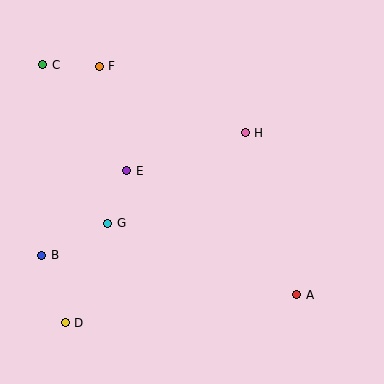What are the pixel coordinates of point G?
Point G is at (108, 223).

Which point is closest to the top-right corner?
Point H is closest to the top-right corner.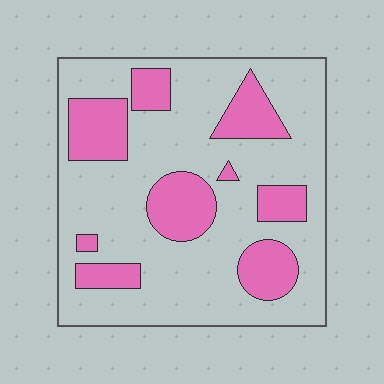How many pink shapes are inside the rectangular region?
9.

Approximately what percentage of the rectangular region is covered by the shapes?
Approximately 25%.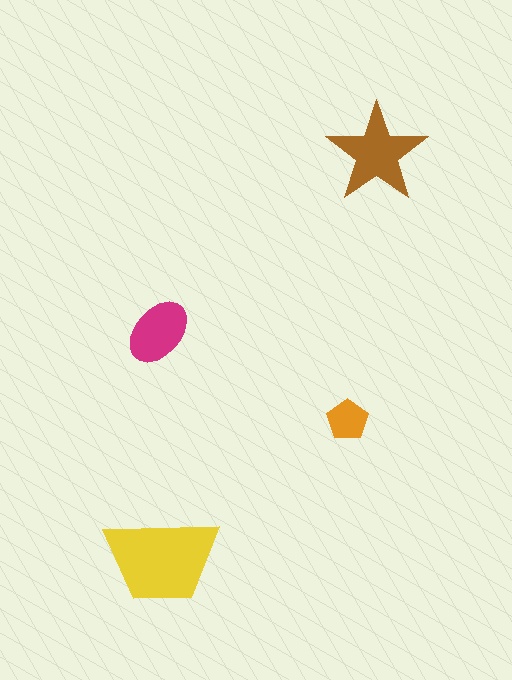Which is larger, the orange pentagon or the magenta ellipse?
The magenta ellipse.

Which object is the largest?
The yellow trapezoid.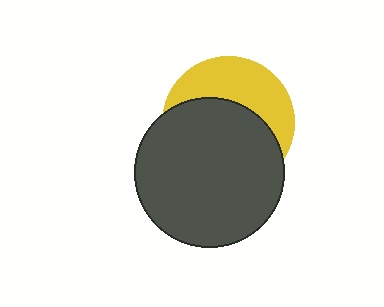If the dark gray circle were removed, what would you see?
You would see the complete yellow circle.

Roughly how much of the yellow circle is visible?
A small part of it is visible (roughly 40%).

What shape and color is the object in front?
The object in front is a dark gray circle.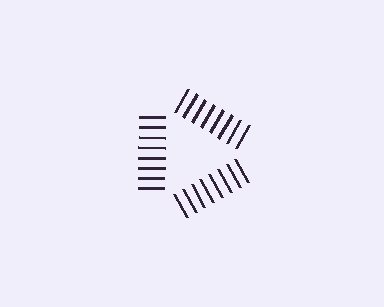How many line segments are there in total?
24 — 8 along each of the 3 edges.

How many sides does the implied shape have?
3 sides — the line-ends trace a triangle.